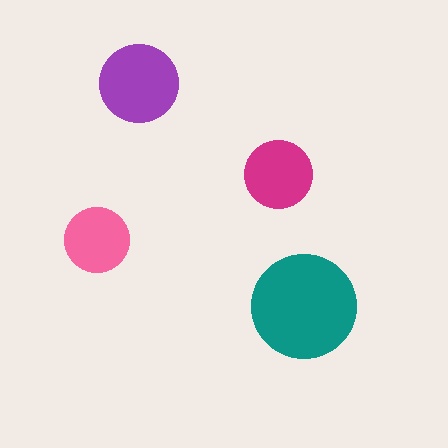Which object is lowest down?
The teal circle is bottommost.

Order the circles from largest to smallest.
the teal one, the purple one, the magenta one, the pink one.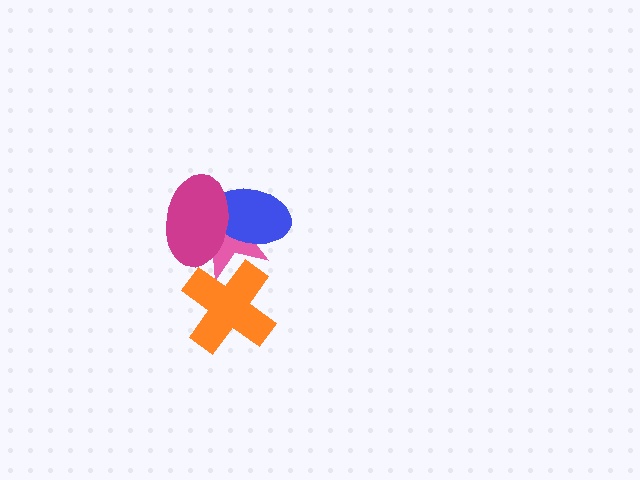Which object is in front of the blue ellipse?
The magenta ellipse is in front of the blue ellipse.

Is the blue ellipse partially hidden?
Yes, it is partially covered by another shape.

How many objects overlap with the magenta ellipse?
2 objects overlap with the magenta ellipse.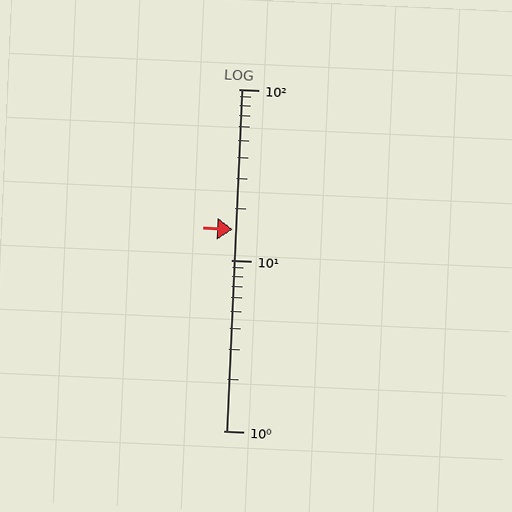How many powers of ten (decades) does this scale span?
The scale spans 2 decades, from 1 to 100.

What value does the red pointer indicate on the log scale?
The pointer indicates approximately 15.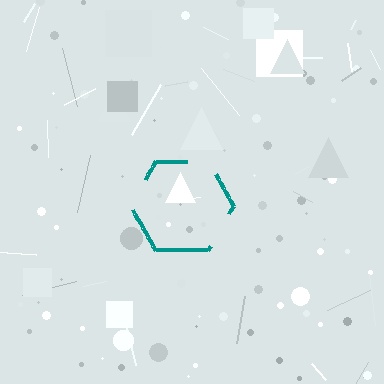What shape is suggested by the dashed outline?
The dashed outline suggests a hexagon.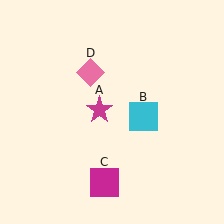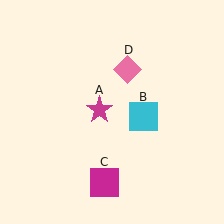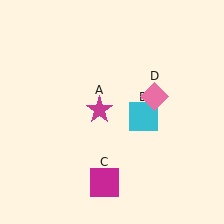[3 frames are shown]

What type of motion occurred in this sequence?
The pink diamond (object D) rotated clockwise around the center of the scene.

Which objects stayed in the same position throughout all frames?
Magenta star (object A) and cyan square (object B) and magenta square (object C) remained stationary.